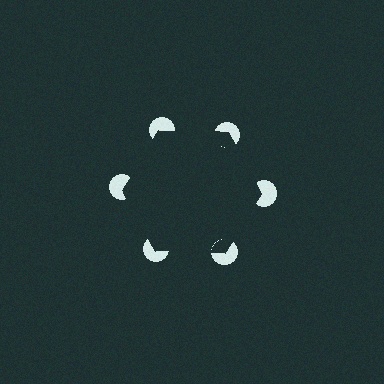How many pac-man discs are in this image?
There are 6 — one at each vertex of the illusory hexagon.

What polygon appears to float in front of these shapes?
An illusory hexagon — its edges are inferred from the aligned wedge cuts in the pac-man discs, not physically drawn.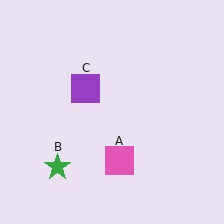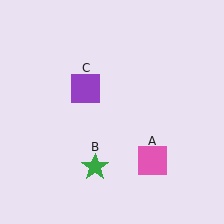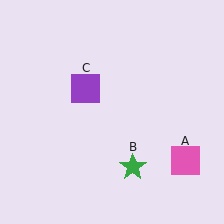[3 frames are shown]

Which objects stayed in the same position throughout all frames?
Purple square (object C) remained stationary.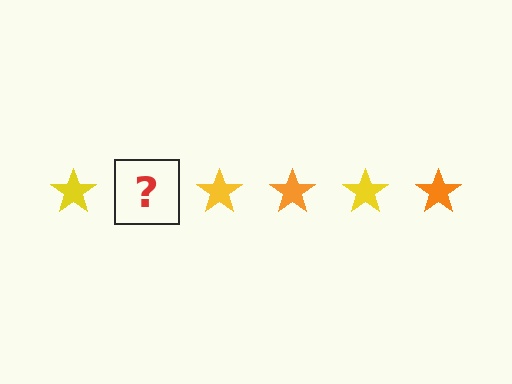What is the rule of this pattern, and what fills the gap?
The rule is that the pattern cycles through yellow, orange stars. The gap should be filled with an orange star.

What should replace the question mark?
The question mark should be replaced with an orange star.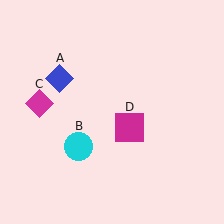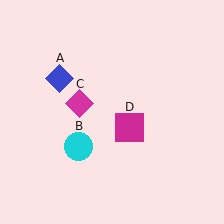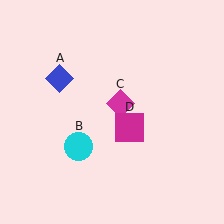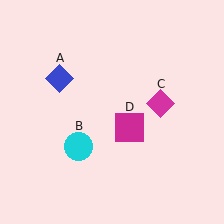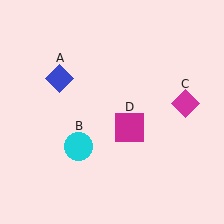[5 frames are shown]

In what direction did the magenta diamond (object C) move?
The magenta diamond (object C) moved right.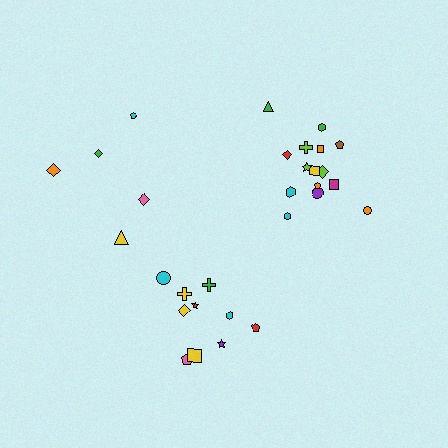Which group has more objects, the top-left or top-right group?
The top-right group.